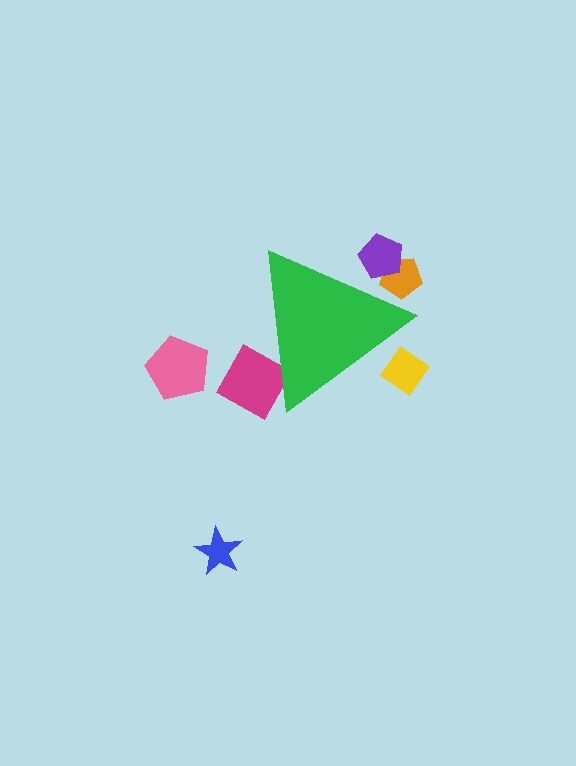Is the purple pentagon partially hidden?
Yes, the purple pentagon is partially hidden behind the green triangle.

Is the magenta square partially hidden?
Yes, the magenta square is partially hidden behind the green triangle.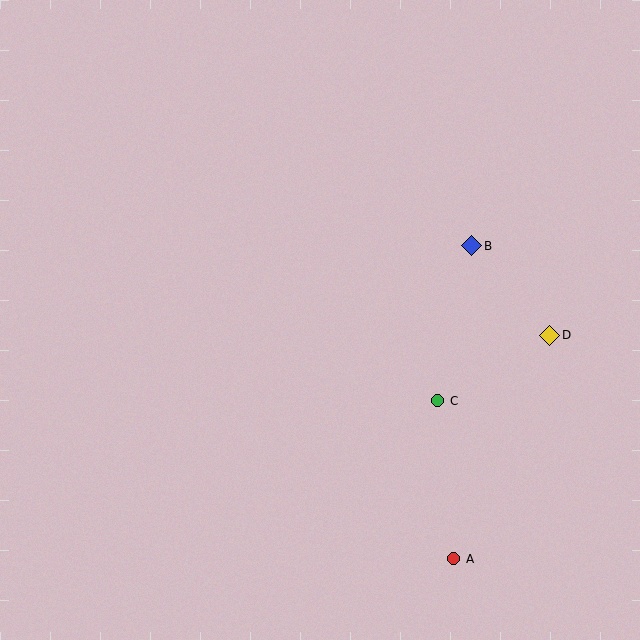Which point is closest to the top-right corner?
Point B is closest to the top-right corner.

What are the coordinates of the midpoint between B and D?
The midpoint between B and D is at (511, 291).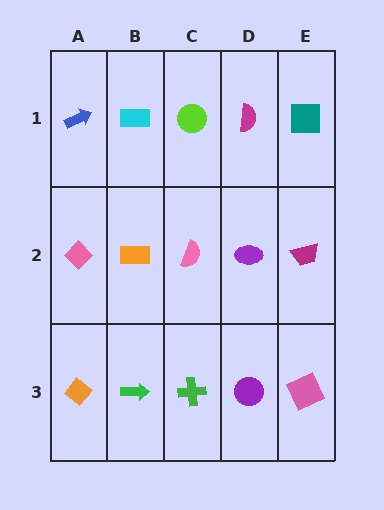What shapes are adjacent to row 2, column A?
A blue arrow (row 1, column A), an orange diamond (row 3, column A), an orange rectangle (row 2, column B).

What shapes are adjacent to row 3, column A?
A pink diamond (row 2, column A), a green arrow (row 3, column B).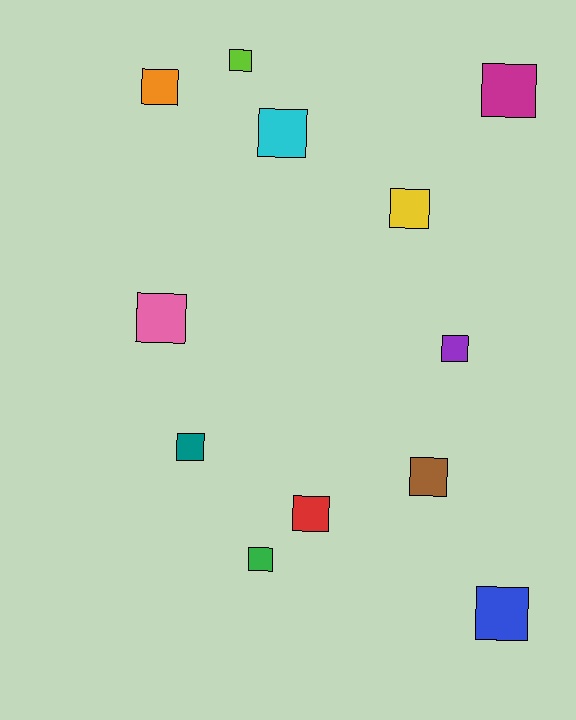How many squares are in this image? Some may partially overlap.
There are 12 squares.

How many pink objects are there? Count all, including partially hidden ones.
There is 1 pink object.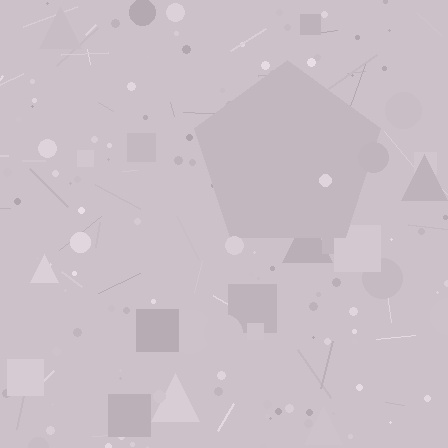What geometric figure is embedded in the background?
A pentagon is embedded in the background.